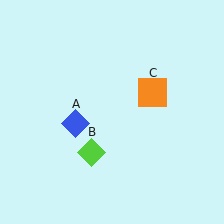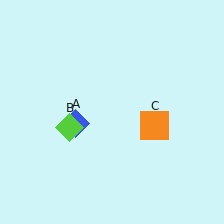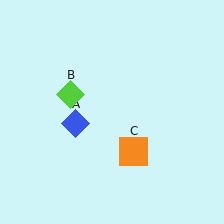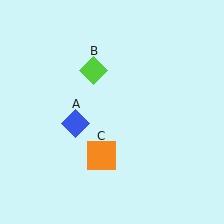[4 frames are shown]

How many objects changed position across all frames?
2 objects changed position: lime diamond (object B), orange square (object C).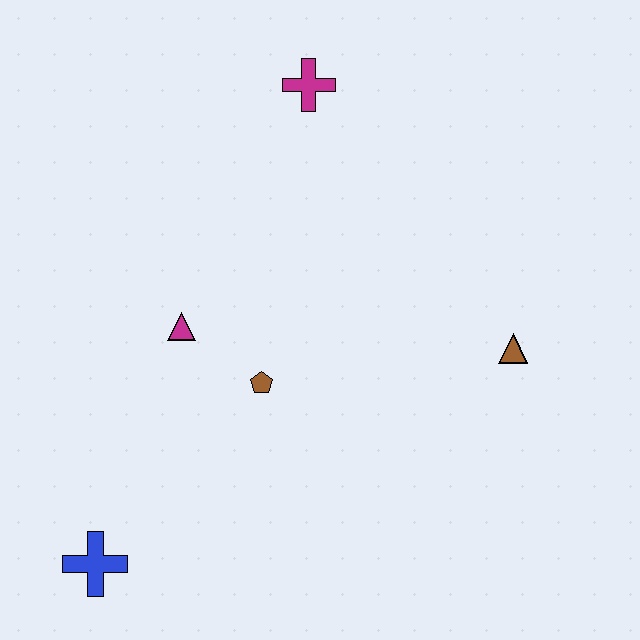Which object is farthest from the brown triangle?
The blue cross is farthest from the brown triangle.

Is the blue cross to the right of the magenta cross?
No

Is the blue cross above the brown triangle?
No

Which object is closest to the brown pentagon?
The magenta triangle is closest to the brown pentagon.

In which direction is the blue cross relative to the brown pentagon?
The blue cross is below the brown pentagon.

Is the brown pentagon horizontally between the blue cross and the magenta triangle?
No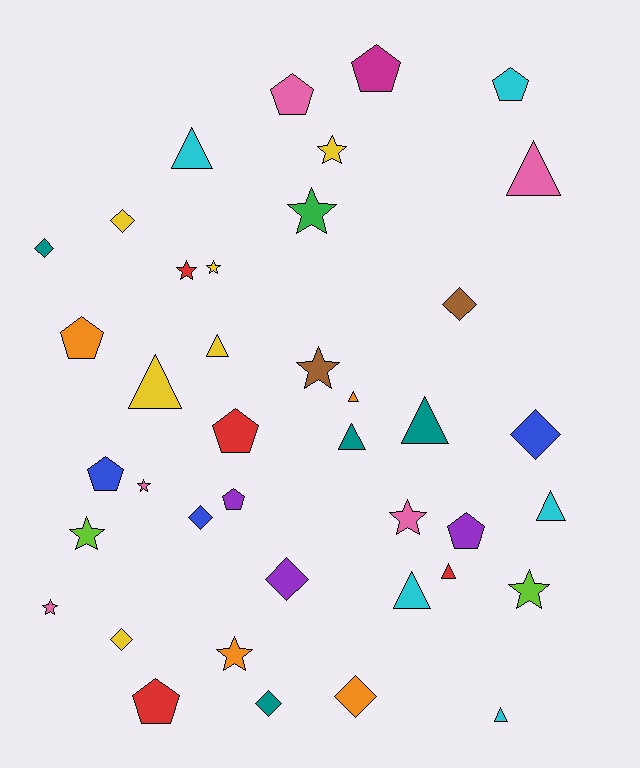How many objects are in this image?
There are 40 objects.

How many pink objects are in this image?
There are 5 pink objects.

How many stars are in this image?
There are 11 stars.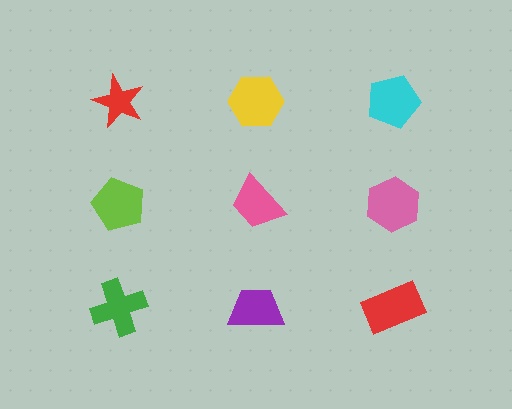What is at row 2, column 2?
A pink trapezoid.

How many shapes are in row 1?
3 shapes.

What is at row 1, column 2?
A yellow hexagon.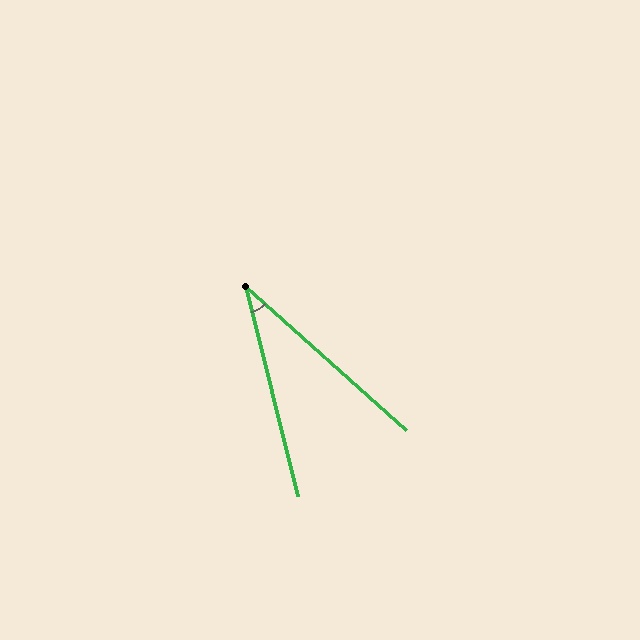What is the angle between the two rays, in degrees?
Approximately 34 degrees.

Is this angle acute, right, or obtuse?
It is acute.